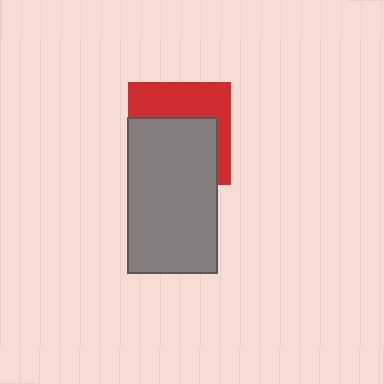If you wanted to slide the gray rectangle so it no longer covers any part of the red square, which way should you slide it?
Slide it down — that is the most direct way to separate the two shapes.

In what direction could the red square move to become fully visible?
The red square could move up. That would shift it out from behind the gray rectangle entirely.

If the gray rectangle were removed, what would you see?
You would see the complete red square.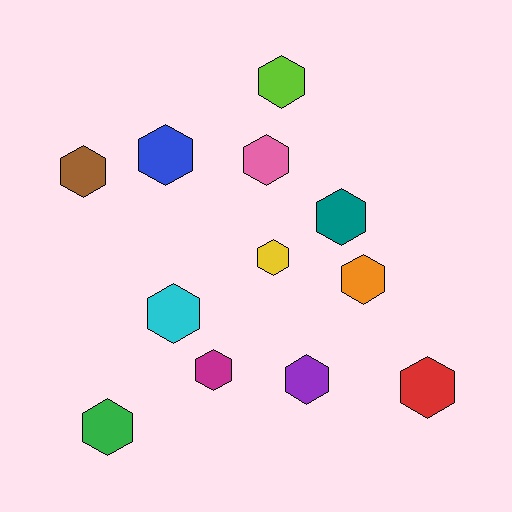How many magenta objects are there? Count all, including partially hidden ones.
There is 1 magenta object.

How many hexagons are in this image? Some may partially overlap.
There are 12 hexagons.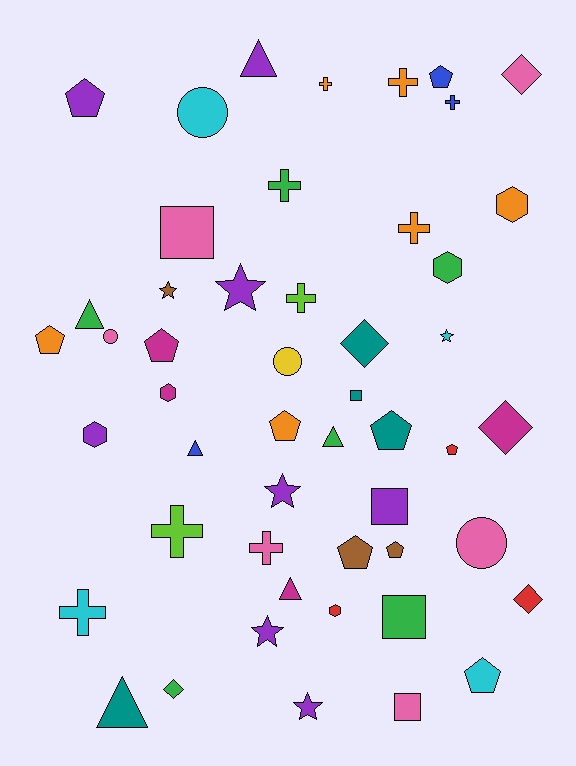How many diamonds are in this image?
There are 5 diamonds.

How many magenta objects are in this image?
There are 4 magenta objects.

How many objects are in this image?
There are 50 objects.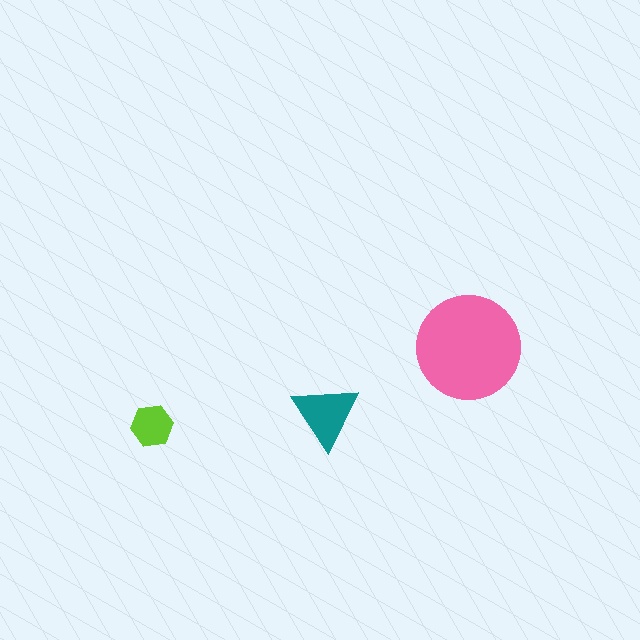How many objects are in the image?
There are 3 objects in the image.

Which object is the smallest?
The lime hexagon.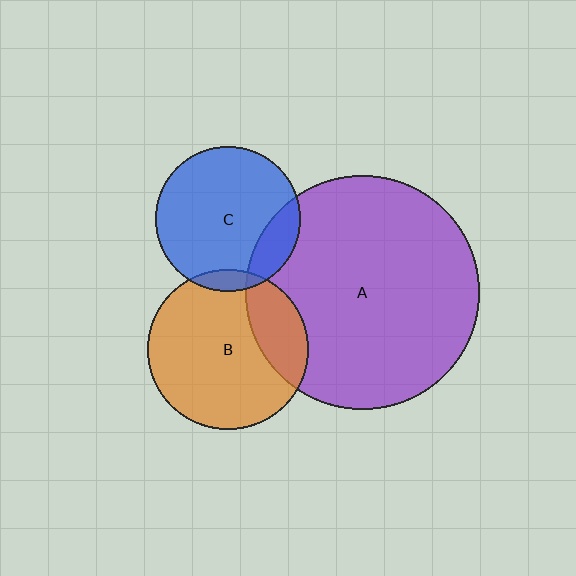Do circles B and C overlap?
Yes.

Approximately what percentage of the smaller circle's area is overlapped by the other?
Approximately 5%.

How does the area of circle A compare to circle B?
Approximately 2.1 times.